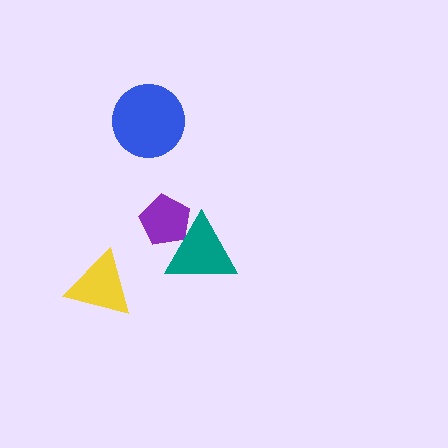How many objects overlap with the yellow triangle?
0 objects overlap with the yellow triangle.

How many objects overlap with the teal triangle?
1 object overlaps with the teal triangle.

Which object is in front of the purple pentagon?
The teal triangle is in front of the purple pentagon.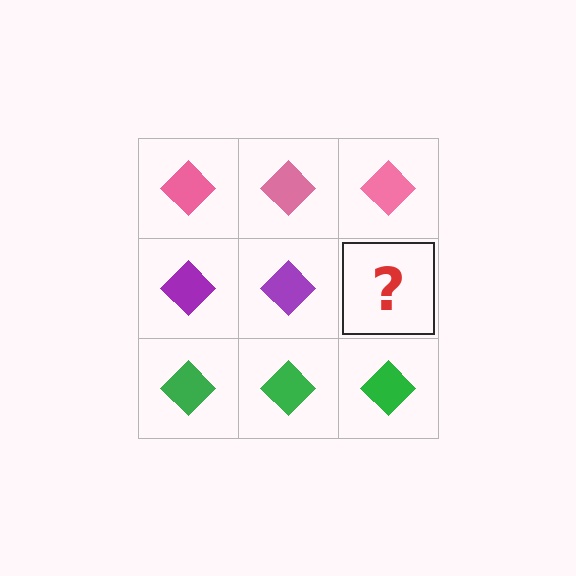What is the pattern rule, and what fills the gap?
The rule is that each row has a consistent color. The gap should be filled with a purple diamond.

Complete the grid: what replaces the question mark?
The question mark should be replaced with a purple diamond.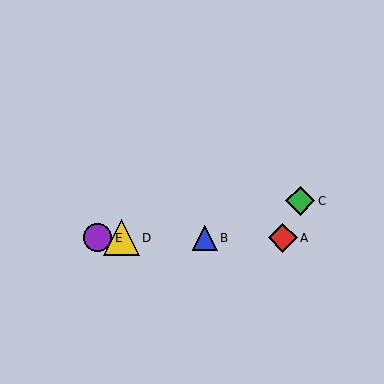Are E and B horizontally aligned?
Yes, both are at y≈238.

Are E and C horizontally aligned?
No, E is at y≈238 and C is at y≈201.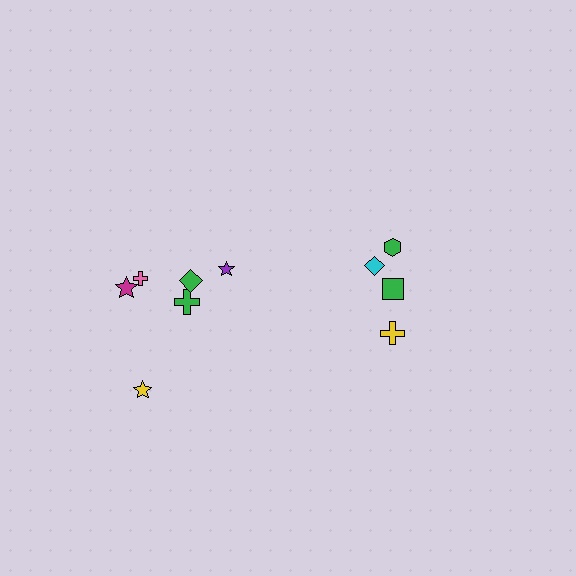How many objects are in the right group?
There are 4 objects.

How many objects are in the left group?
There are 6 objects.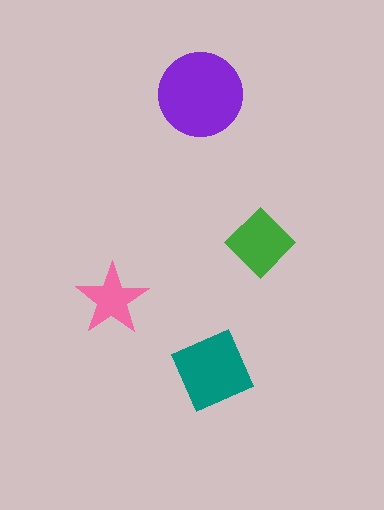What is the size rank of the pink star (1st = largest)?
4th.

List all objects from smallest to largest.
The pink star, the green diamond, the teal square, the purple circle.